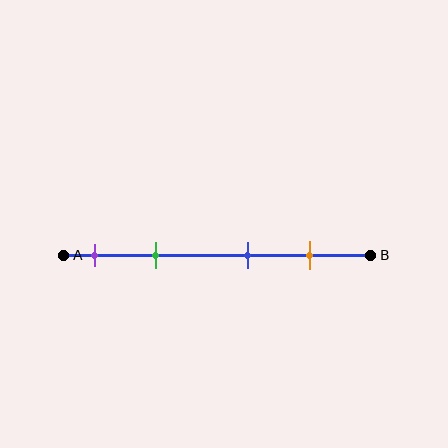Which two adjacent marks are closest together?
The purple and green marks are the closest adjacent pair.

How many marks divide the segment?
There are 4 marks dividing the segment.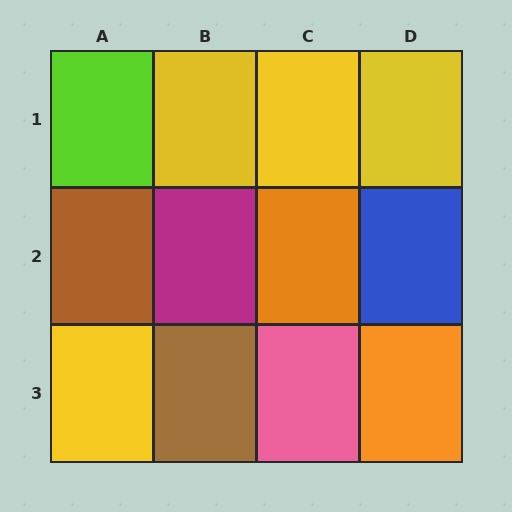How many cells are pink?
1 cell is pink.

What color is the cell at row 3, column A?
Yellow.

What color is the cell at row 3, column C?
Pink.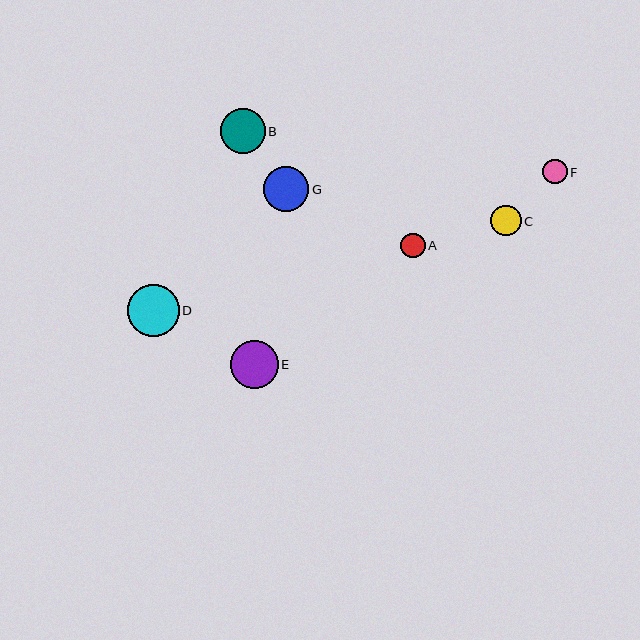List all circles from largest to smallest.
From largest to smallest: D, E, B, G, C, A, F.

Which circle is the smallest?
Circle F is the smallest with a size of approximately 24 pixels.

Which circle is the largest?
Circle D is the largest with a size of approximately 52 pixels.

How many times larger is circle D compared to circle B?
Circle D is approximately 1.2 times the size of circle B.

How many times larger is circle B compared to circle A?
Circle B is approximately 1.8 times the size of circle A.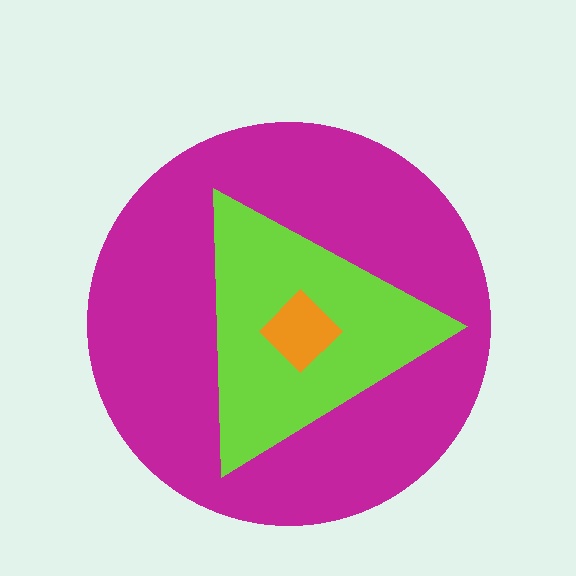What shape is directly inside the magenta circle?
The lime triangle.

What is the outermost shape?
The magenta circle.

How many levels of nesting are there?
3.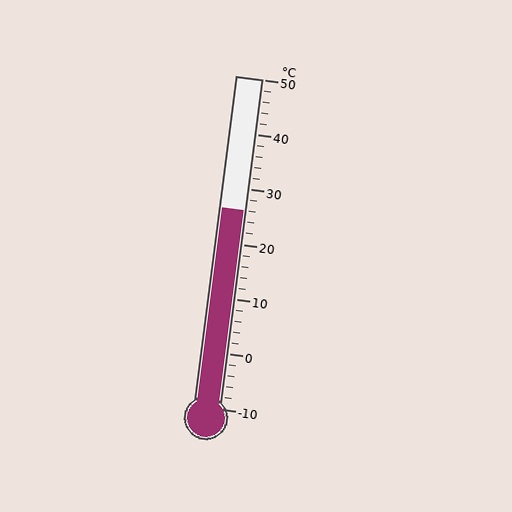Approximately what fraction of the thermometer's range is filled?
The thermometer is filled to approximately 60% of its range.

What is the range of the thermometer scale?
The thermometer scale ranges from -10°C to 50°C.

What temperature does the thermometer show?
The thermometer shows approximately 26°C.